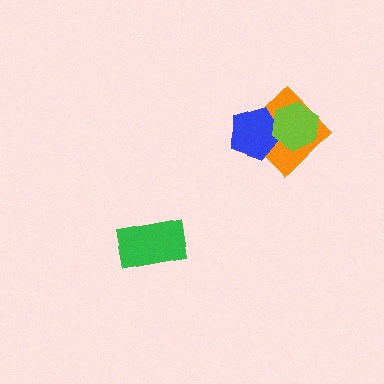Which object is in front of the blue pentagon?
The lime hexagon is in front of the blue pentagon.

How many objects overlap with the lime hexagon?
2 objects overlap with the lime hexagon.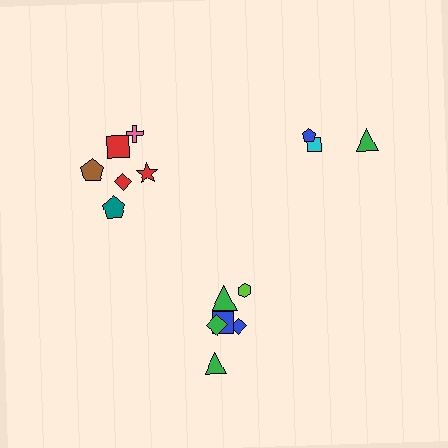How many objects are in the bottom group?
There are 6 objects.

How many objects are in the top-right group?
There are 3 objects.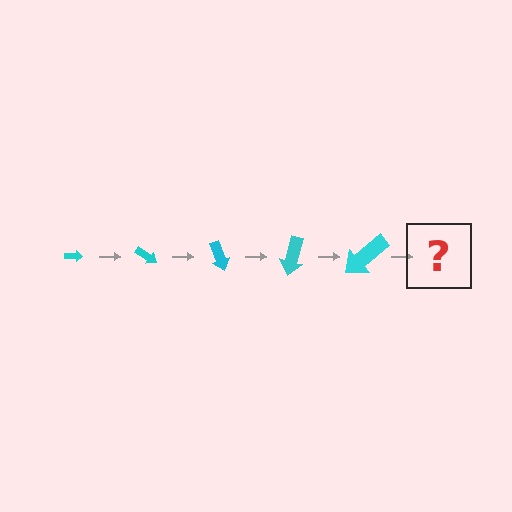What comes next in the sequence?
The next element should be an arrow, larger than the previous one and rotated 175 degrees from the start.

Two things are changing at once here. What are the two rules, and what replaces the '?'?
The two rules are that the arrow grows larger each step and it rotates 35 degrees each step. The '?' should be an arrow, larger than the previous one and rotated 175 degrees from the start.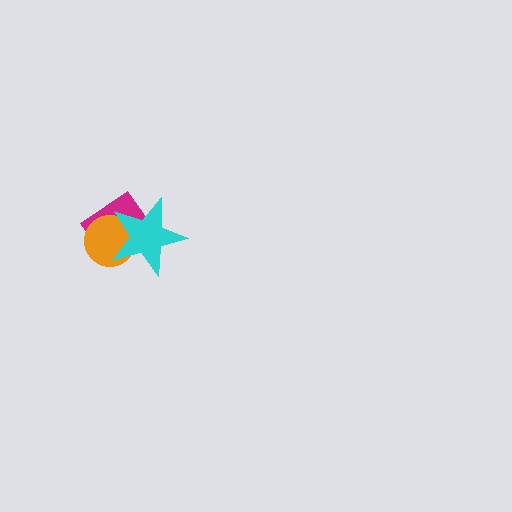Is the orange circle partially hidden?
Yes, it is partially covered by another shape.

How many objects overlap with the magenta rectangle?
2 objects overlap with the magenta rectangle.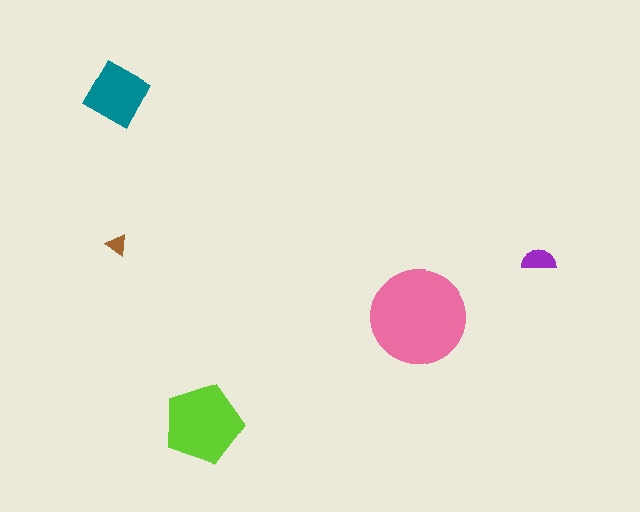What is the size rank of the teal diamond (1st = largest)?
3rd.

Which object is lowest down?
The lime pentagon is bottommost.